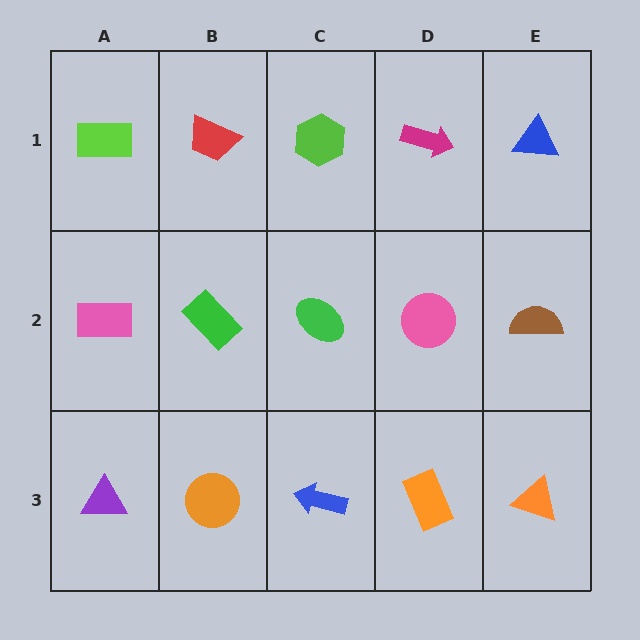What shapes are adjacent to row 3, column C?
A green ellipse (row 2, column C), an orange circle (row 3, column B), an orange rectangle (row 3, column D).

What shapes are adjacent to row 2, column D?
A magenta arrow (row 1, column D), an orange rectangle (row 3, column D), a green ellipse (row 2, column C), a brown semicircle (row 2, column E).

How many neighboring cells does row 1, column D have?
3.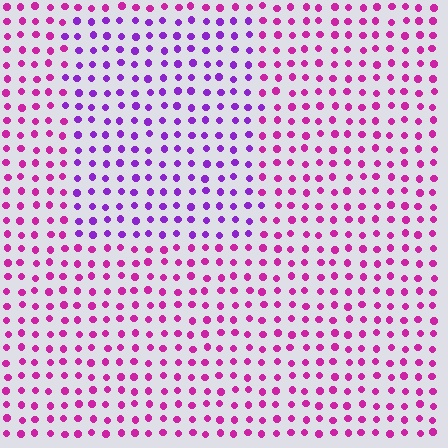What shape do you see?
I see a rectangle.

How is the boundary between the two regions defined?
The boundary is defined purely by a slight shift in hue (about 37 degrees). Spacing, size, and orientation are identical on both sides.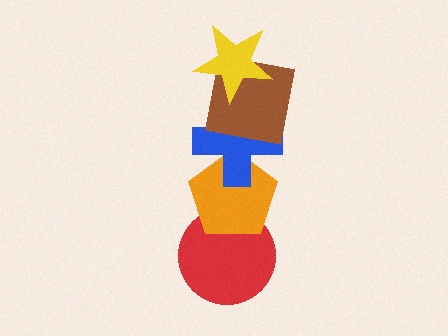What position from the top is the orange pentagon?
The orange pentagon is 4th from the top.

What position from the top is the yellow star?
The yellow star is 1st from the top.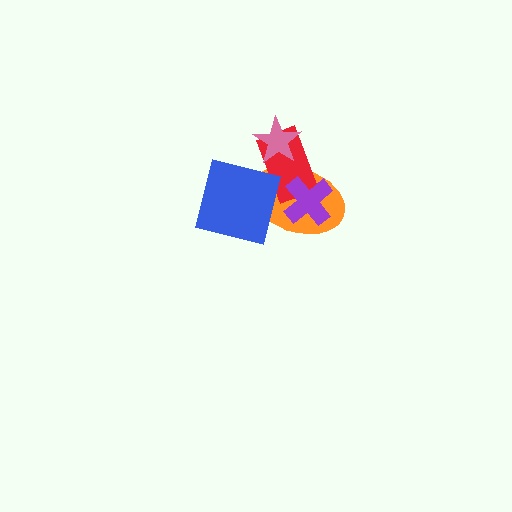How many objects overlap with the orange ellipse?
4 objects overlap with the orange ellipse.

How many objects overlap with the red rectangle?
4 objects overlap with the red rectangle.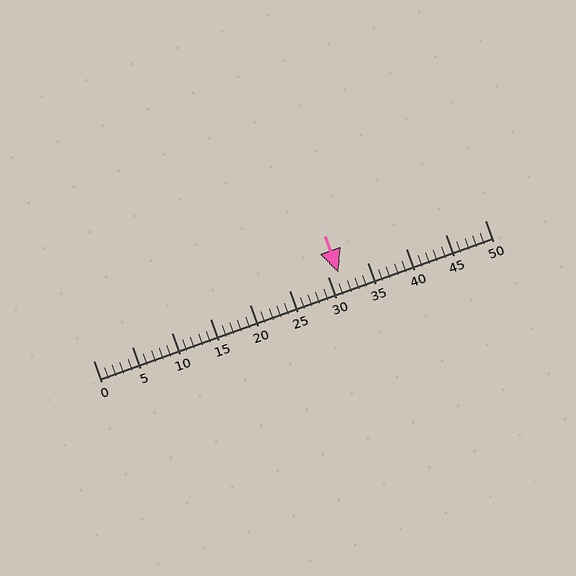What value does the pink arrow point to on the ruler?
The pink arrow points to approximately 31.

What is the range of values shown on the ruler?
The ruler shows values from 0 to 50.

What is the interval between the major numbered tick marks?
The major tick marks are spaced 5 units apart.